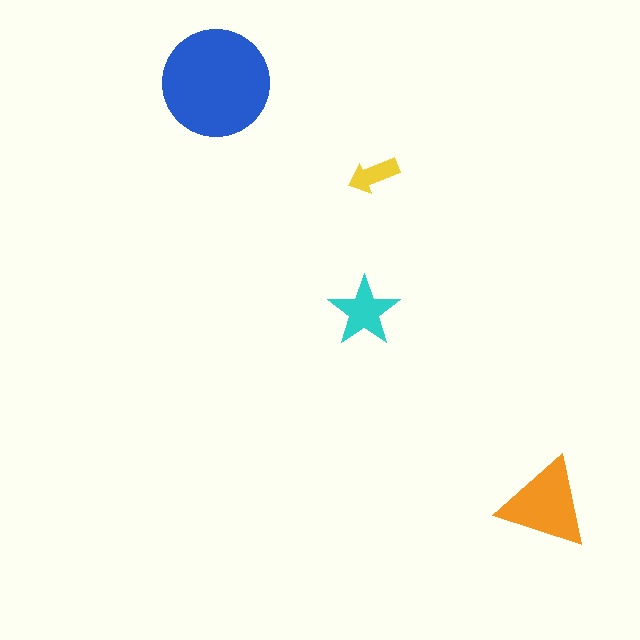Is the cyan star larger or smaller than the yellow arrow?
Larger.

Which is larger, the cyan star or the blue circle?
The blue circle.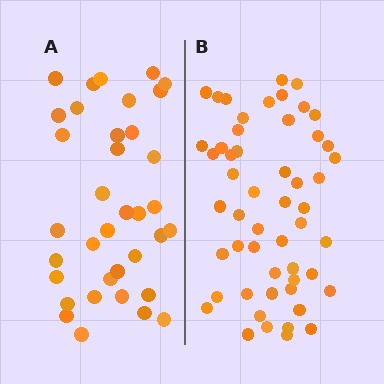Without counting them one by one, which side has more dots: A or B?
Region B (the right region) has more dots.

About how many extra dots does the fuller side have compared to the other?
Region B has approximately 15 more dots than region A.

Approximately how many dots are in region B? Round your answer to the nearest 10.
About 50 dots. (The exact count is 53, which rounds to 50.)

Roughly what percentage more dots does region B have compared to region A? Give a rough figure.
About 45% more.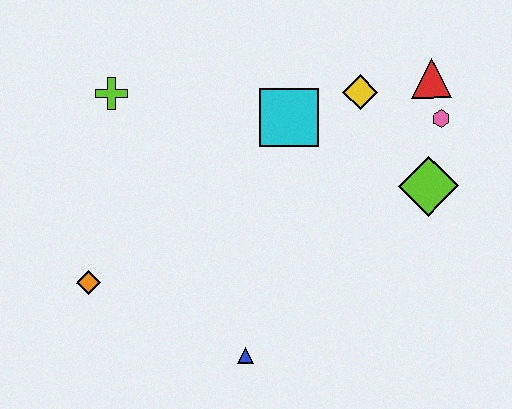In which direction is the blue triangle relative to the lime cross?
The blue triangle is below the lime cross.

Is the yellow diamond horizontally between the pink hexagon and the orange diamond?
Yes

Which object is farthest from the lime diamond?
The orange diamond is farthest from the lime diamond.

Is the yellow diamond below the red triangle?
Yes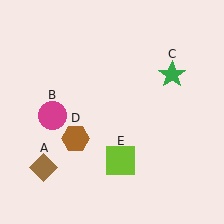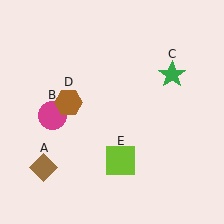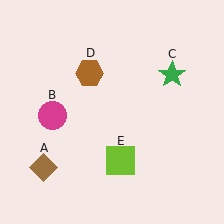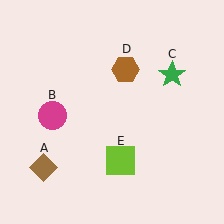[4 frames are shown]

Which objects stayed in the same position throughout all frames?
Brown diamond (object A) and magenta circle (object B) and green star (object C) and lime square (object E) remained stationary.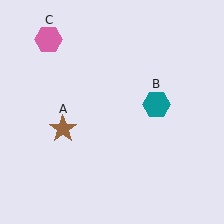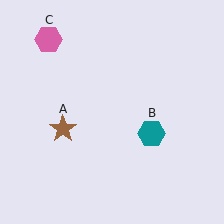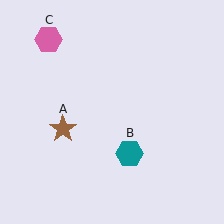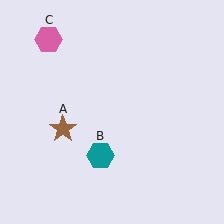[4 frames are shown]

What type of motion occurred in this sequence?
The teal hexagon (object B) rotated clockwise around the center of the scene.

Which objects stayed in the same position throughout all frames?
Brown star (object A) and pink hexagon (object C) remained stationary.